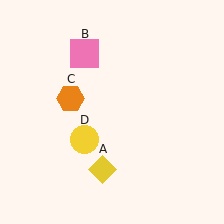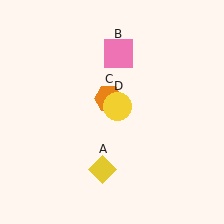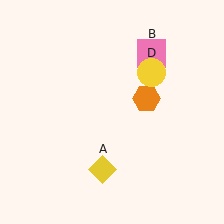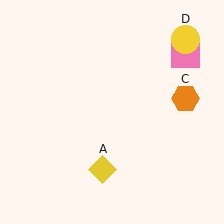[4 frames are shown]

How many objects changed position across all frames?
3 objects changed position: pink square (object B), orange hexagon (object C), yellow circle (object D).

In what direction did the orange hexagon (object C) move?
The orange hexagon (object C) moved right.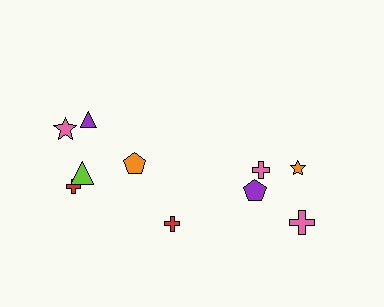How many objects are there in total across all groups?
There are 10 objects.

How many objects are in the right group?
There are 4 objects.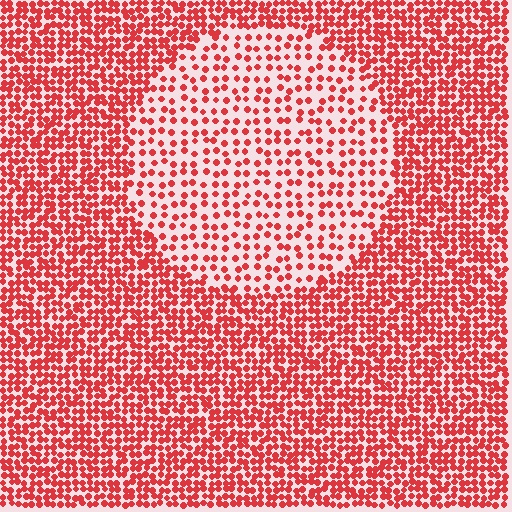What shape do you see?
I see a circle.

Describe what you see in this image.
The image contains small red elements arranged at two different densities. A circle-shaped region is visible where the elements are less densely packed than the surrounding area.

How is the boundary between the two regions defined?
The boundary is defined by a change in element density (approximately 2.2x ratio). All elements are the same color, size, and shape.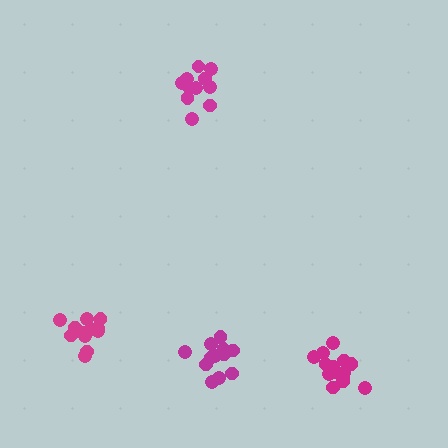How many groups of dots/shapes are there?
There are 4 groups.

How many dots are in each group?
Group 1: 12 dots, Group 2: 11 dots, Group 3: 13 dots, Group 4: 14 dots (50 total).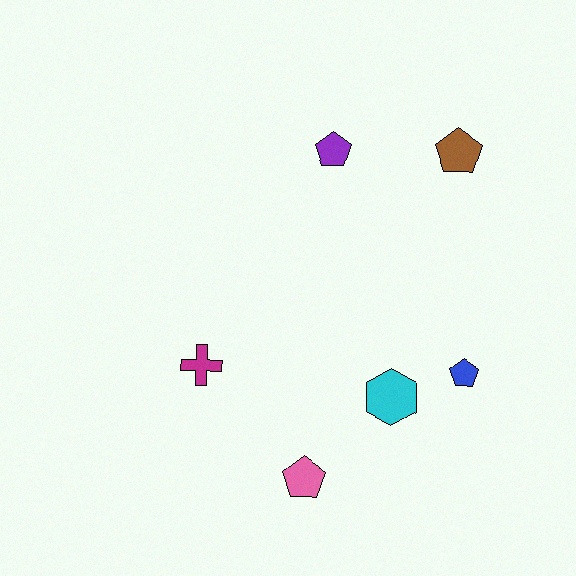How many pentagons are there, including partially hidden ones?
There are 4 pentagons.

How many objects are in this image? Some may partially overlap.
There are 6 objects.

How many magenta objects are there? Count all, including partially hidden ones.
There is 1 magenta object.